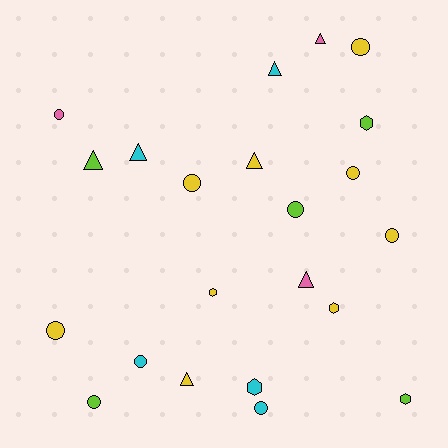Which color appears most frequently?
Yellow, with 9 objects.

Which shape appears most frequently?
Circle, with 10 objects.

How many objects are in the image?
There are 22 objects.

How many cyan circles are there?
There are 2 cyan circles.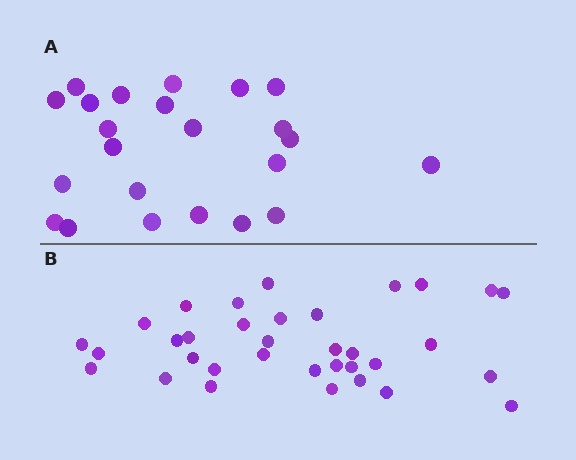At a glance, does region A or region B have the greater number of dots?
Region B (the bottom region) has more dots.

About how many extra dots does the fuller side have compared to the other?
Region B has roughly 12 or so more dots than region A.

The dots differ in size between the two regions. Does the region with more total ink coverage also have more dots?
No. Region A has more total ink coverage because its dots are larger, but region B actually contains more individual dots. Total area can be misleading — the number of items is what matters here.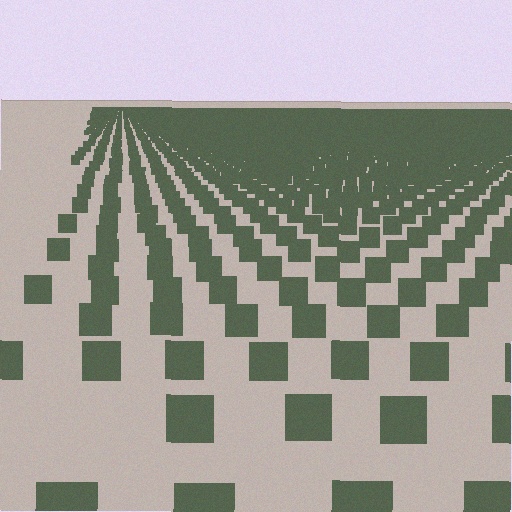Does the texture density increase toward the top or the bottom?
Density increases toward the top.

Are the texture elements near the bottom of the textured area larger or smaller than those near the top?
Larger. Near the bottom, elements are closer to the viewer and appear at a bigger on-screen size.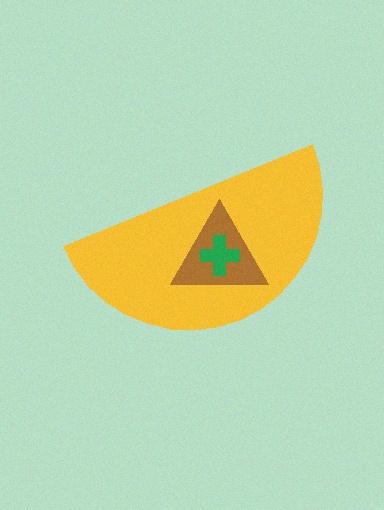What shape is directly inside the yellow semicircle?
The brown triangle.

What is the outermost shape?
The yellow semicircle.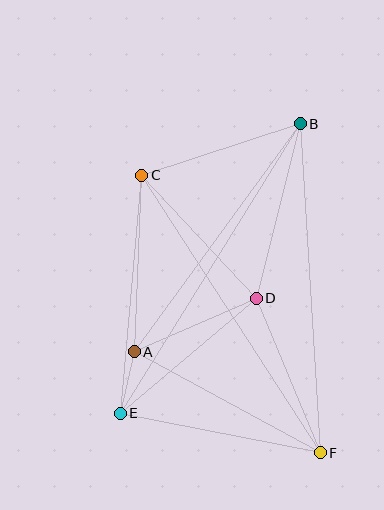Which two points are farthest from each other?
Points B and E are farthest from each other.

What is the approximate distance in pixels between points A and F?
The distance between A and F is approximately 212 pixels.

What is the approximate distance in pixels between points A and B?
The distance between A and B is approximately 282 pixels.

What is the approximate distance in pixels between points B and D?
The distance between B and D is approximately 180 pixels.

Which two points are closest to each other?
Points A and E are closest to each other.